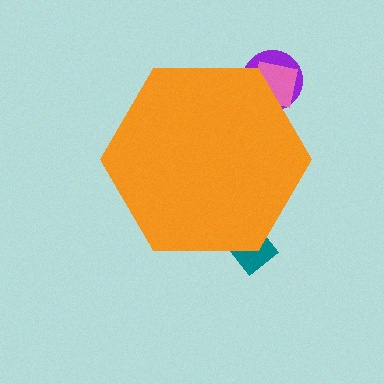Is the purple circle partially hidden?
Yes, the purple circle is partially hidden behind the orange hexagon.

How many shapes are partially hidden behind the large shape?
3 shapes are partially hidden.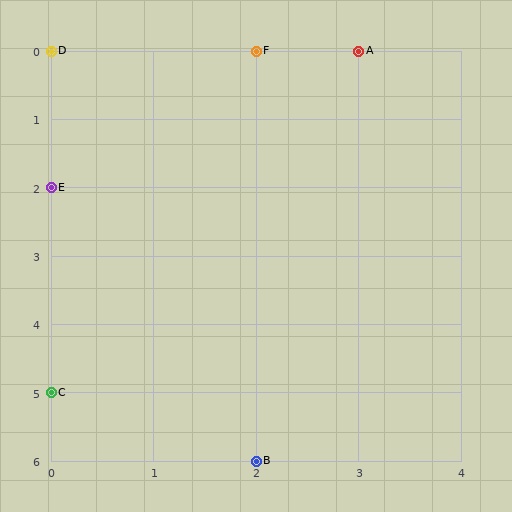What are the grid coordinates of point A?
Point A is at grid coordinates (3, 0).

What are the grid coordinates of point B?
Point B is at grid coordinates (2, 6).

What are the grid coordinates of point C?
Point C is at grid coordinates (0, 5).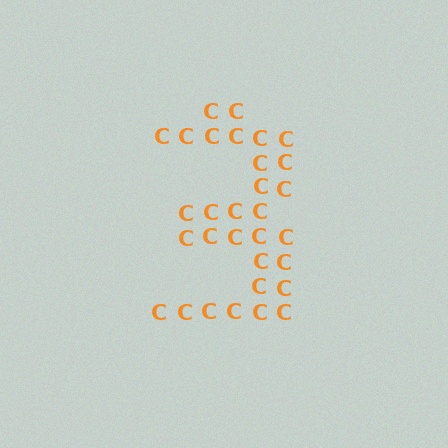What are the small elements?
The small elements are letter C's.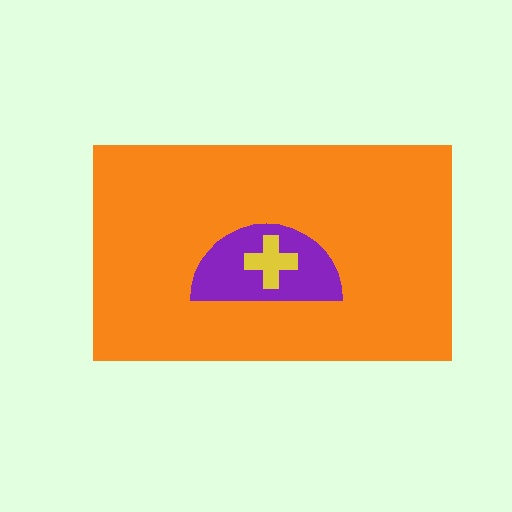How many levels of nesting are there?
3.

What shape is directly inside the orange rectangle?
The purple semicircle.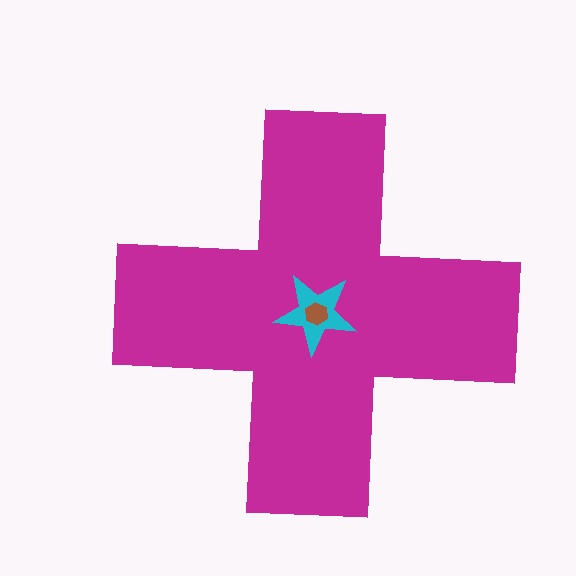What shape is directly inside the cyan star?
The brown hexagon.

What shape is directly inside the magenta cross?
The cyan star.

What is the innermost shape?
The brown hexagon.